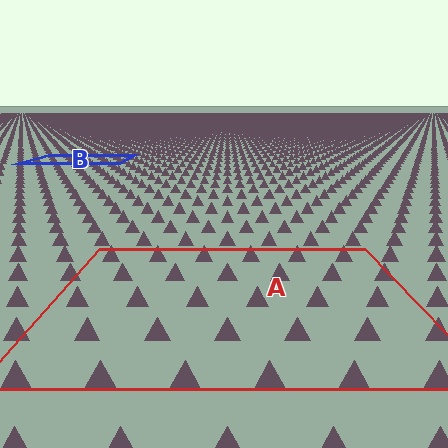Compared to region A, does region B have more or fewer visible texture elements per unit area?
Region B has more texture elements per unit area — they are packed more densely because it is farther away.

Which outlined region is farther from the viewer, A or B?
Region B is farther from the viewer — the texture elements inside it appear smaller and more densely packed.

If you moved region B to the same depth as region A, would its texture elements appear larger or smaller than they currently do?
They would appear larger. At a closer depth, the same texture elements are projected at a bigger on-screen size.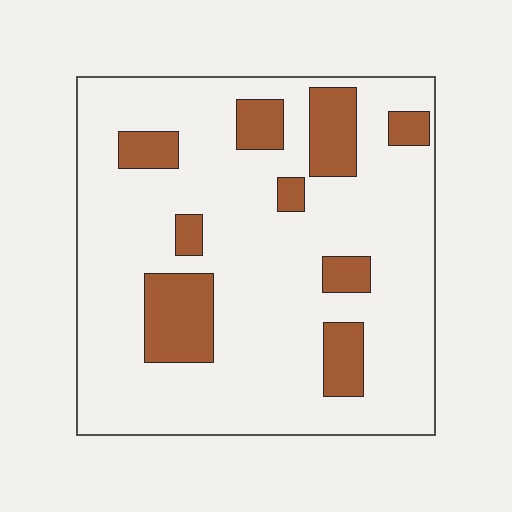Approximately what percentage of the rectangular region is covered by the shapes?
Approximately 20%.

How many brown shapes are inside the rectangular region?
9.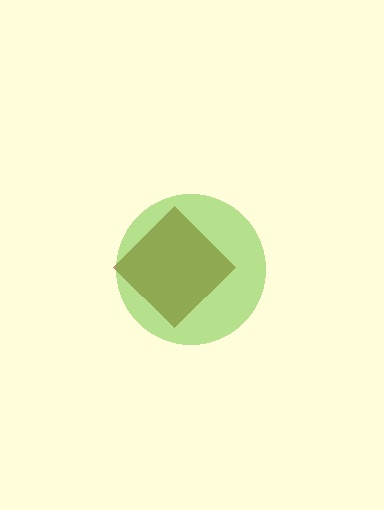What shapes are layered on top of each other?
The layered shapes are: a brown diamond, a lime circle.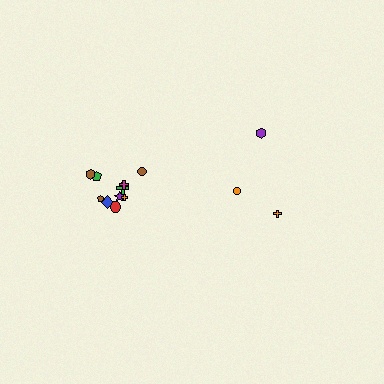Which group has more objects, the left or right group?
The left group.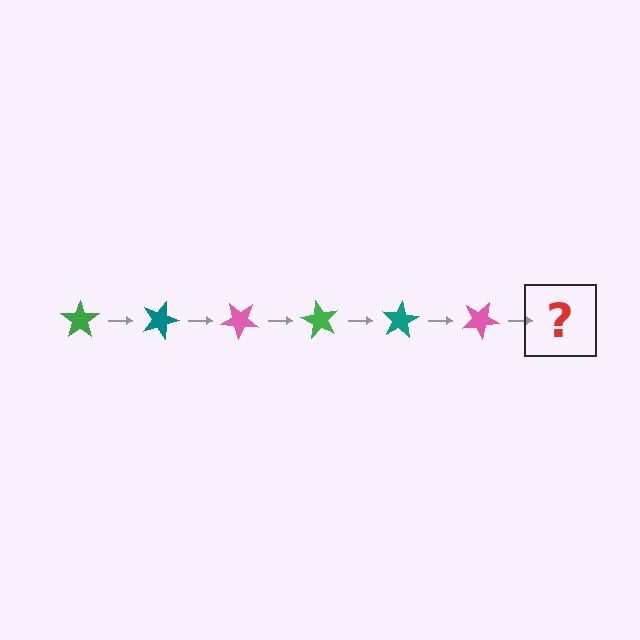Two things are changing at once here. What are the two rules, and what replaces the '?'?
The two rules are that it rotates 20 degrees each step and the color cycles through green, teal, and pink. The '?' should be a green star, rotated 120 degrees from the start.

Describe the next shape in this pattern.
It should be a green star, rotated 120 degrees from the start.